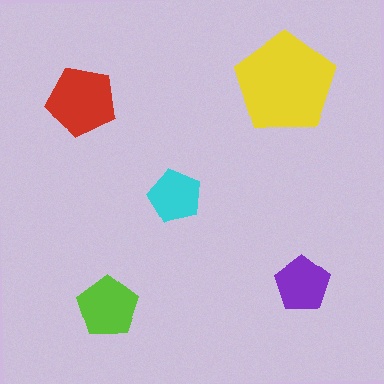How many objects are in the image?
There are 5 objects in the image.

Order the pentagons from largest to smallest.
the yellow one, the red one, the lime one, the purple one, the cyan one.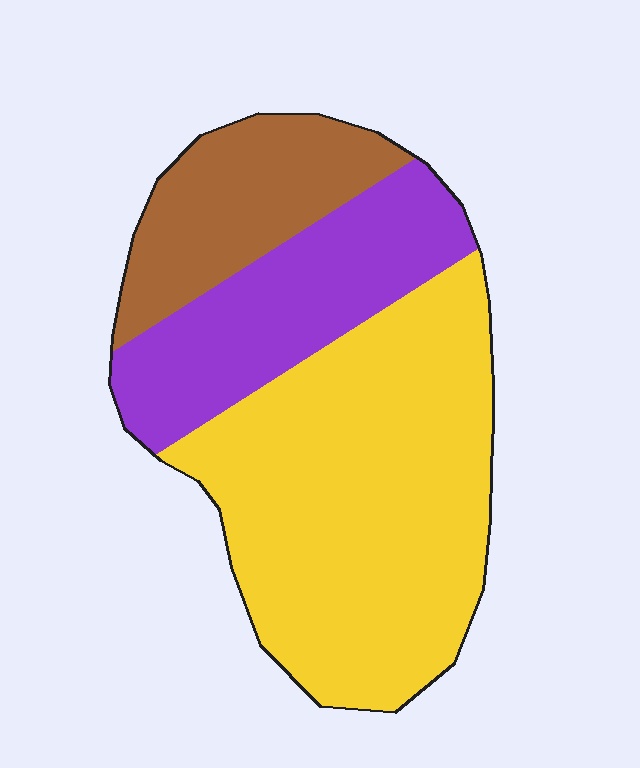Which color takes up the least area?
Brown, at roughly 20%.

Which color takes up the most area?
Yellow, at roughly 55%.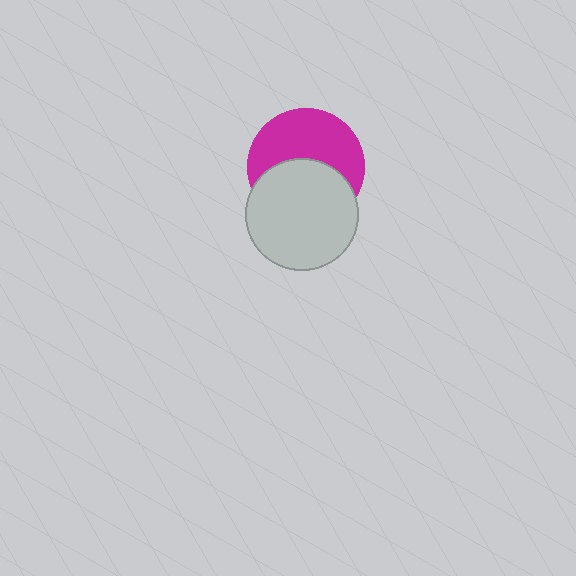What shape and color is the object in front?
The object in front is a light gray circle.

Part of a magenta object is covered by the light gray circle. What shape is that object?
It is a circle.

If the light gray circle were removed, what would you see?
You would see the complete magenta circle.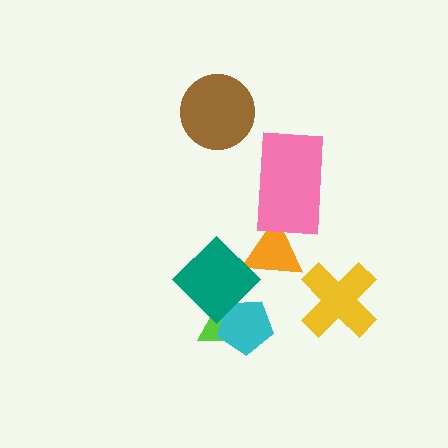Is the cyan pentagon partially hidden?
Yes, it is partially covered by another shape.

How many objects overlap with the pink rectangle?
1 object overlaps with the pink rectangle.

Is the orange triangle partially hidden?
Yes, it is partially covered by another shape.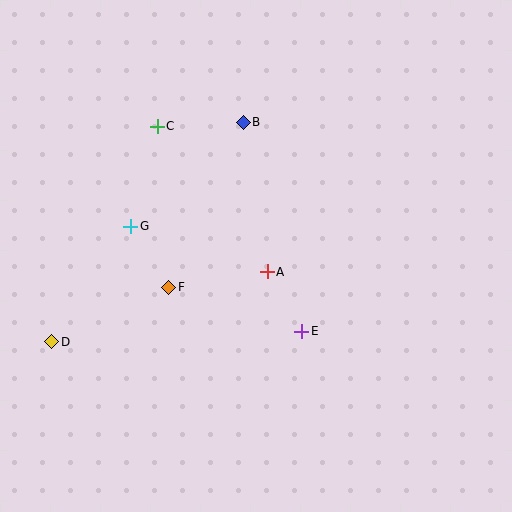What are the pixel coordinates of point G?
Point G is at (131, 226).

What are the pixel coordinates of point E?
Point E is at (302, 331).